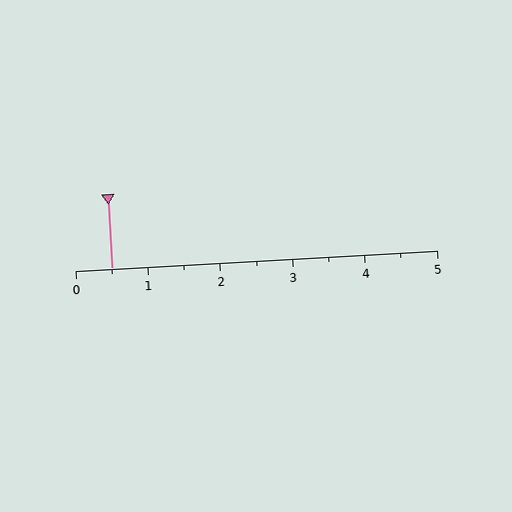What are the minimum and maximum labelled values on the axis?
The axis runs from 0 to 5.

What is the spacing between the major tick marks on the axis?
The major ticks are spaced 1 apart.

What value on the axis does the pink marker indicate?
The marker indicates approximately 0.5.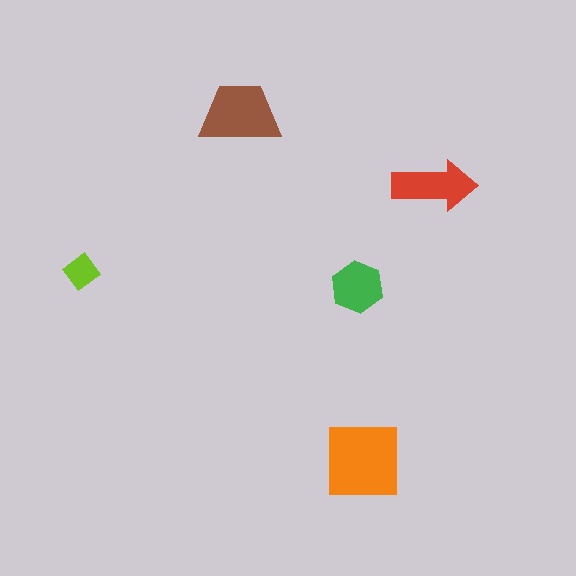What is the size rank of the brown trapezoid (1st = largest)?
2nd.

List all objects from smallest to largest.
The lime diamond, the green hexagon, the red arrow, the brown trapezoid, the orange square.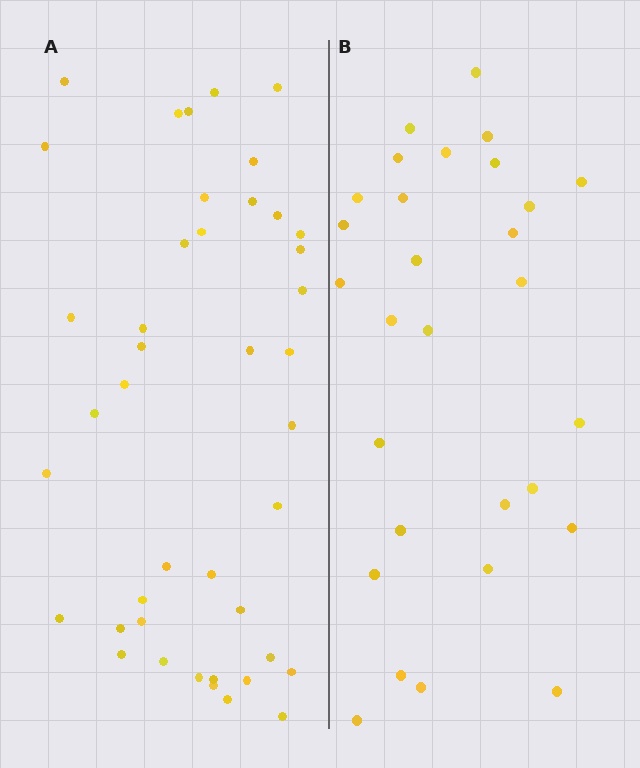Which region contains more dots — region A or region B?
Region A (the left region) has more dots.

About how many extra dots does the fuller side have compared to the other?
Region A has approximately 15 more dots than region B.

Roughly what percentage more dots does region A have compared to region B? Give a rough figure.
About 45% more.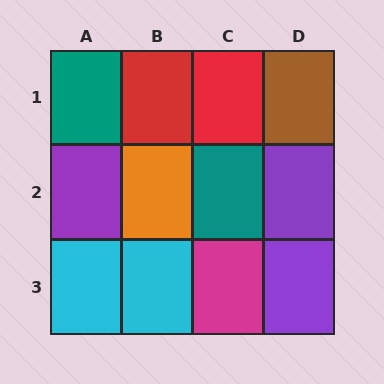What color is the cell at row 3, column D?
Purple.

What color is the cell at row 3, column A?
Cyan.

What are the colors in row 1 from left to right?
Teal, red, red, brown.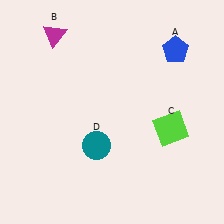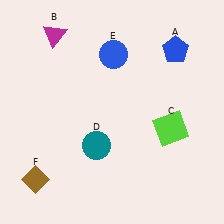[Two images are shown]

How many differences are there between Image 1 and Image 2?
There are 2 differences between the two images.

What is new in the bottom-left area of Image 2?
A brown diamond (F) was added in the bottom-left area of Image 2.